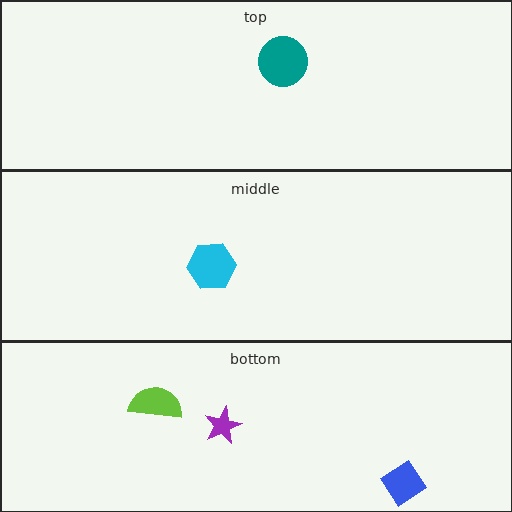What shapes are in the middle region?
The cyan hexagon.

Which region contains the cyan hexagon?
The middle region.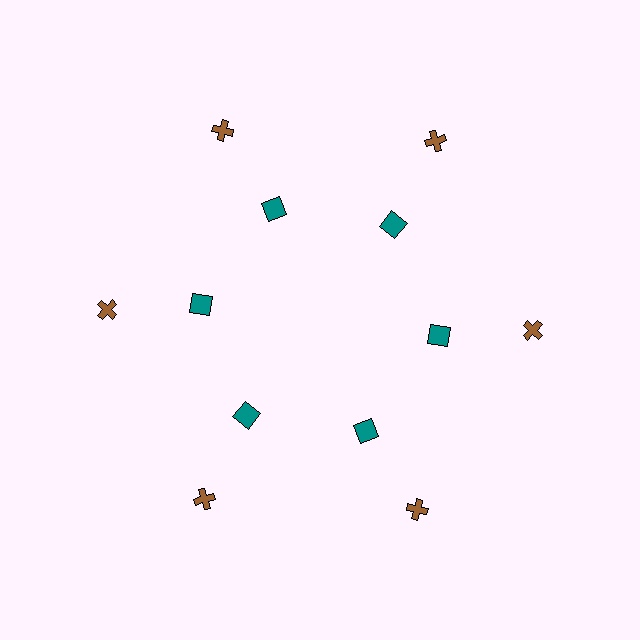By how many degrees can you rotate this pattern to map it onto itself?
The pattern maps onto itself every 60 degrees of rotation.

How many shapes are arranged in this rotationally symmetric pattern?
There are 12 shapes, arranged in 6 groups of 2.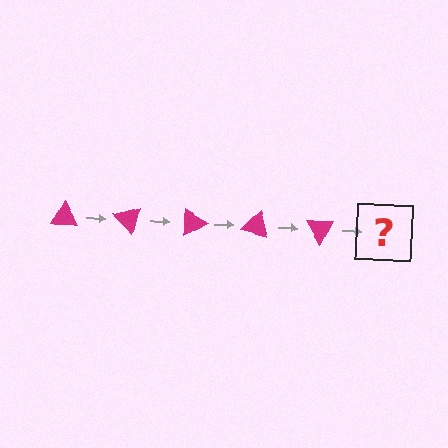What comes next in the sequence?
The next element should be a magenta triangle rotated 225 degrees.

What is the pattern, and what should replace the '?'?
The pattern is that the triangle rotates 45 degrees each step. The '?' should be a magenta triangle rotated 225 degrees.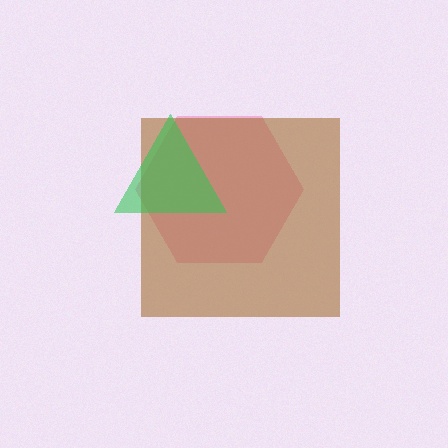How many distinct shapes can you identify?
There are 3 distinct shapes: a pink hexagon, a brown square, a green triangle.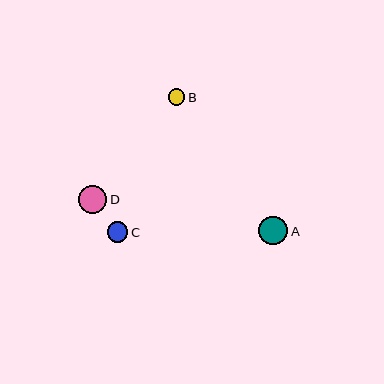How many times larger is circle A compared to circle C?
Circle A is approximately 1.4 times the size of circle C.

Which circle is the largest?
Circle A is the largest with a size of approximately 29 pixels.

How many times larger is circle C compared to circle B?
Circle C is approximately 1.3 times the size of circle B.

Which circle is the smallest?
Circle B is the smallest with a size of approximately 16 pixels.